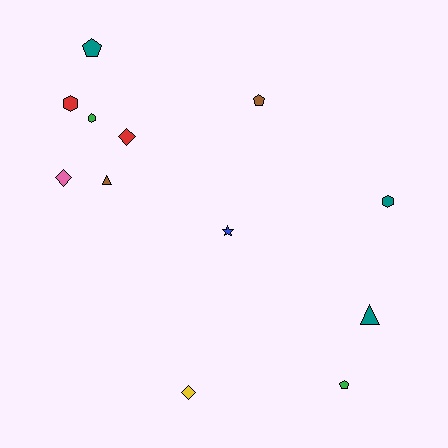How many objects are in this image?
There are 12 objects.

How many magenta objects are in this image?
There are no magenta objects.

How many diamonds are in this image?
There are 3 diamonds.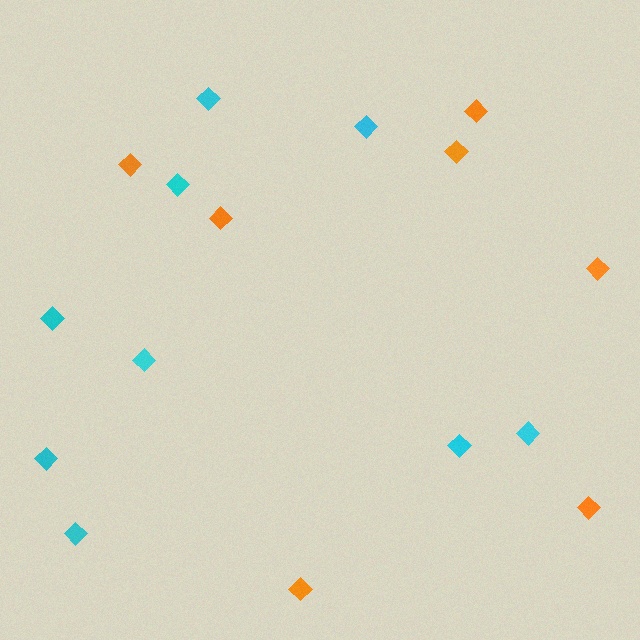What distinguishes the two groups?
There are 2 groups: one group of orange diamonds (7) and one group of cyan diamonds (9).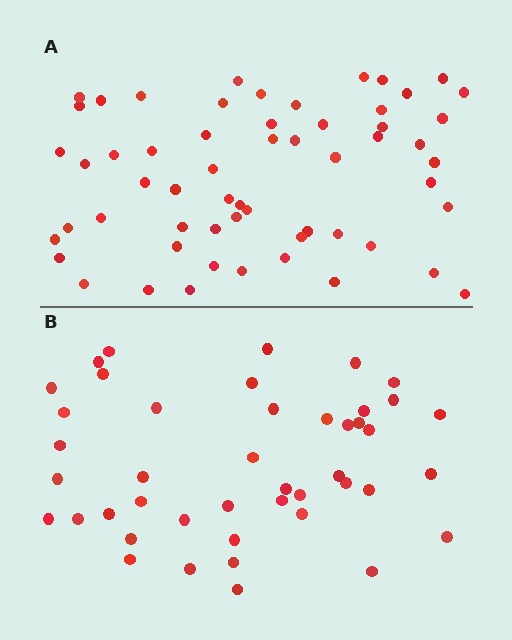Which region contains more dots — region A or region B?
Region A (the top region) has more dots.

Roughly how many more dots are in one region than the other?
Region A has approximately 15 more dots than region B.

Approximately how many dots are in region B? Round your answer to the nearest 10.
About 40 dots. (The exact count is 44, which rounds to 40.)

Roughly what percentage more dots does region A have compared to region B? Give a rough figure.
About 30% more.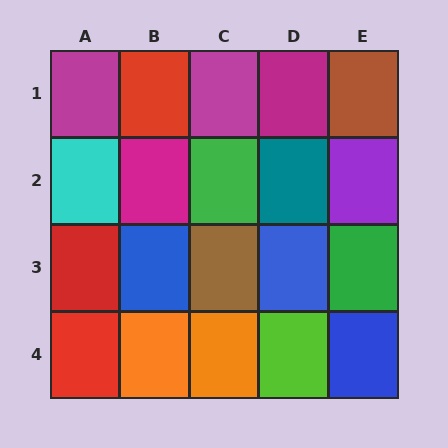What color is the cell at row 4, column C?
Orange.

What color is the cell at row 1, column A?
Magenta.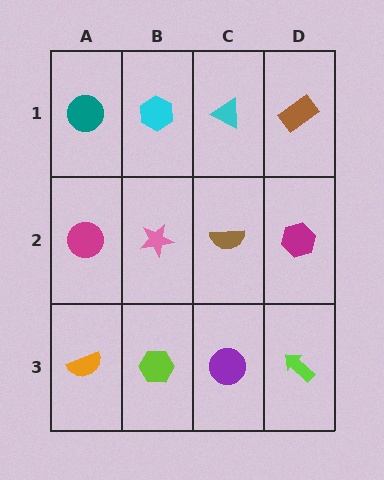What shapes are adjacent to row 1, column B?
A pink star (row 2, column B), a teal circle (row 1, column A), a cyan triangle (row 1, column C).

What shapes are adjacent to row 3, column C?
A brown semicircle (row 2, column C), a lime hexagon (row 3, column B), a lime arrow (row 3, column D).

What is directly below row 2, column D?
A lime arrow.